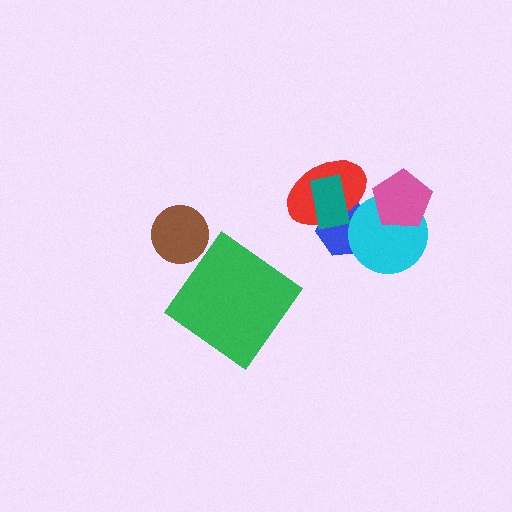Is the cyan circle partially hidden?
Yes, it is partially covered by another shape.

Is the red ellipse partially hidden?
Yes, it is partially covered by another shape.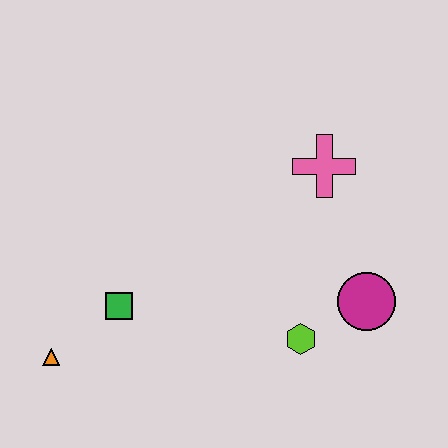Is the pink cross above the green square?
Yes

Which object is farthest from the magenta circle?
The orange triangle is farthest from the magenta circle.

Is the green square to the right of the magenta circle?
No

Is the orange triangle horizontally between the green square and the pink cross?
No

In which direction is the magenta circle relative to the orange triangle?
The magenta circle is to the right of the orange triangle.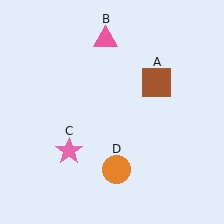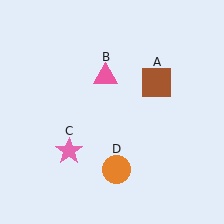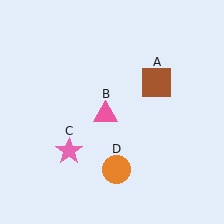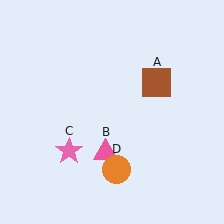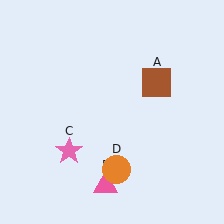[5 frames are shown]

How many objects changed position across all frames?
1 object changed position: pink triangle (object B).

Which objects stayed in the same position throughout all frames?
Brown square (object A) and pink star (object C) and orange circle (object D) remained stationary.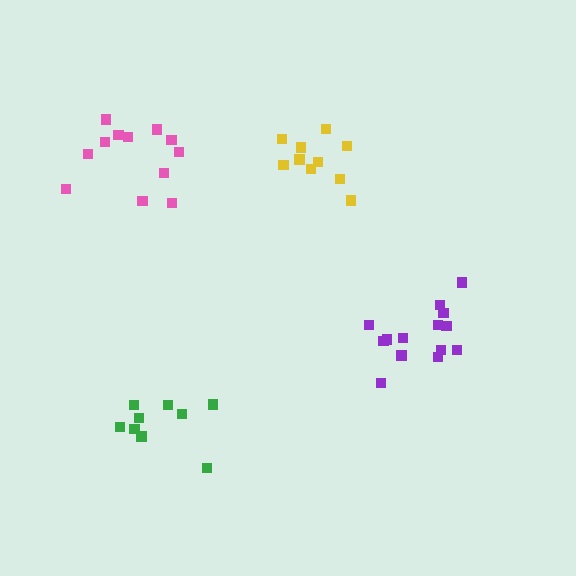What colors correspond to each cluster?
The clusters are colored: green, yellow, pink, purple.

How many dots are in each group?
Group 1: 9 dots, Group 2: 10 dots, Group 3: 12 dots, Group 4: 14 dots (45 total).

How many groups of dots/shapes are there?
There are 4 groups.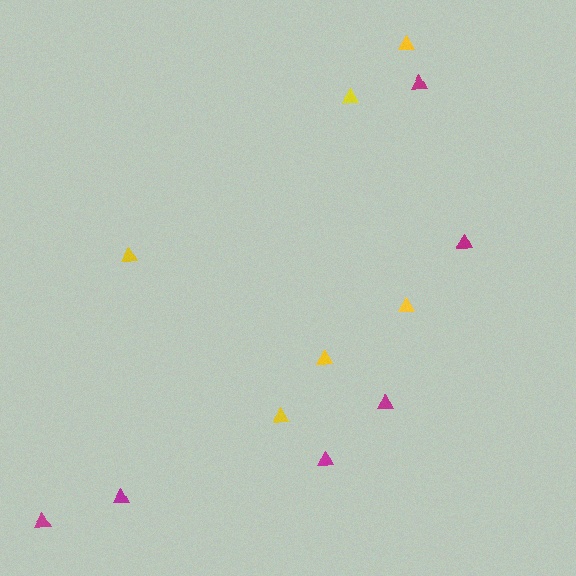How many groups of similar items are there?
There are 2 groups: one group of yellow triangles (6) and one group of magenta triangles (6).